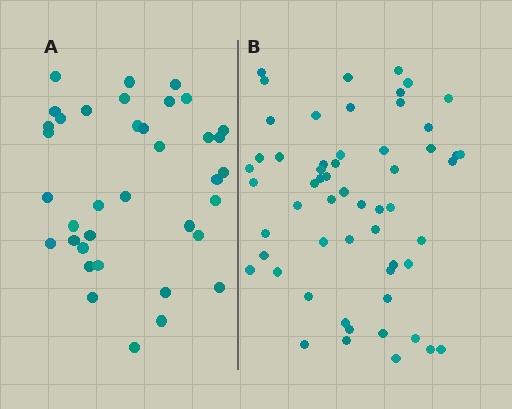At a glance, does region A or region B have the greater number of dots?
Region B (the right region) has more dots.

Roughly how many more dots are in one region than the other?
Region B has approximately 20 more dots than region A.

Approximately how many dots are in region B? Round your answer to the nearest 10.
About 60 dots. (The exact count is 57, which rounds to 60.)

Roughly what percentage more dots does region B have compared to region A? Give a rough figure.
About 55% more.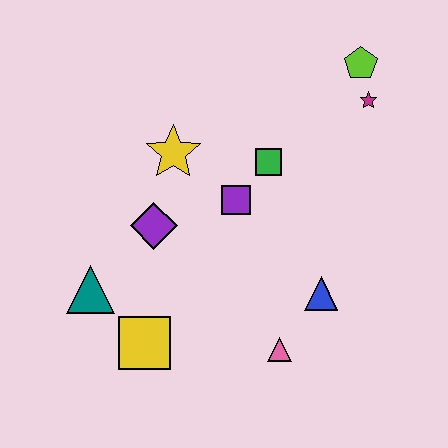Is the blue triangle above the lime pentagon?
No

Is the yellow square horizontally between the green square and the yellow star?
No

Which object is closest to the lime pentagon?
The magenta star is closest to the lime pentagon.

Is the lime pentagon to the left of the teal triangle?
No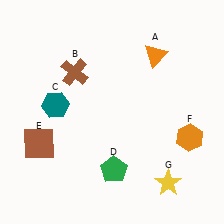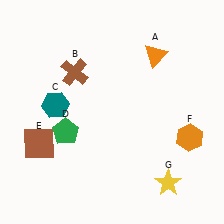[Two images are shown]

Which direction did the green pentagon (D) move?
The green pentagon (D) moved left.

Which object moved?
The green pentagon (D) moved left.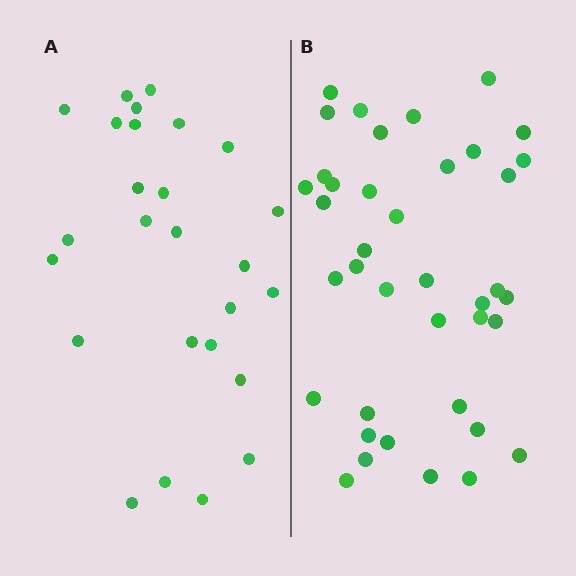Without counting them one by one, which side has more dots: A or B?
Region B (the right region) has more dots.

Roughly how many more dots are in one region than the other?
Region B has approximately 15 more dots than region A.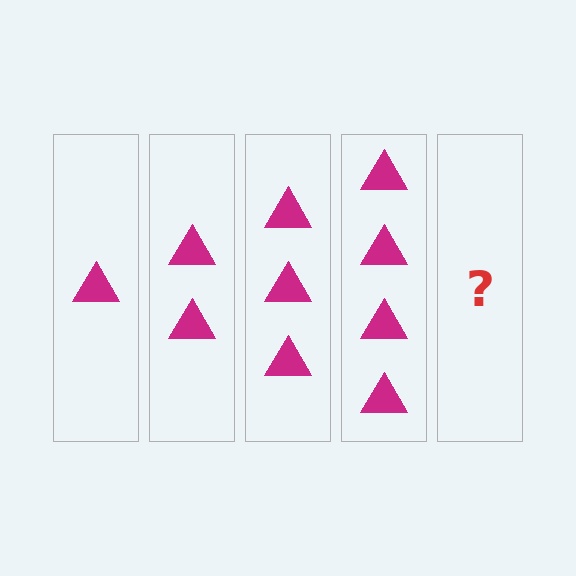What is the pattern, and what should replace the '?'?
The pattern is that each step adds one more triangle. The '?' should be 5 triangles.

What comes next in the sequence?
The next element should be 5 triangles.